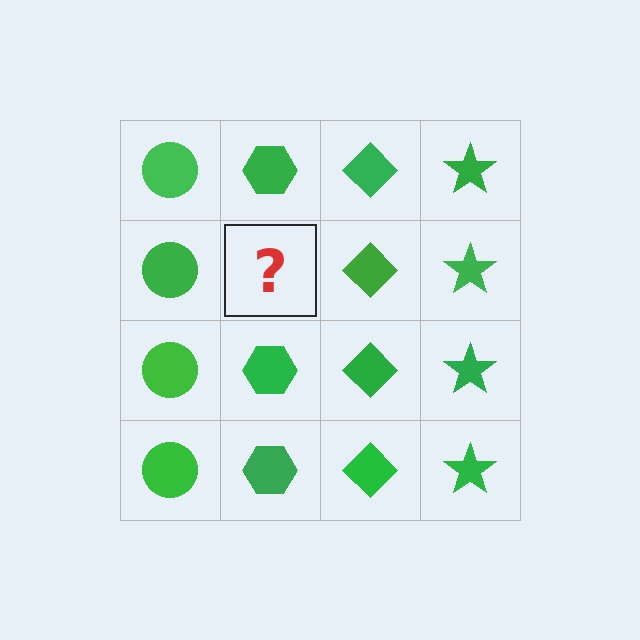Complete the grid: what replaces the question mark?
The question mark should be replaced with a green hexagon.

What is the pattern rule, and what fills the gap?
The rule is that each column has a consistent shape. The gap should be filled with a green hexagon.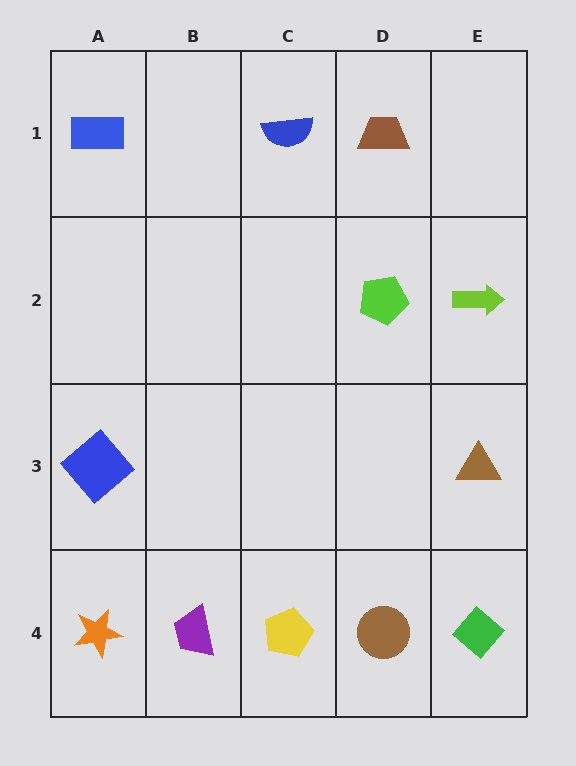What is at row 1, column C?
A blue semicircle.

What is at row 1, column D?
A brown trapezoid.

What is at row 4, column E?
A green diamond.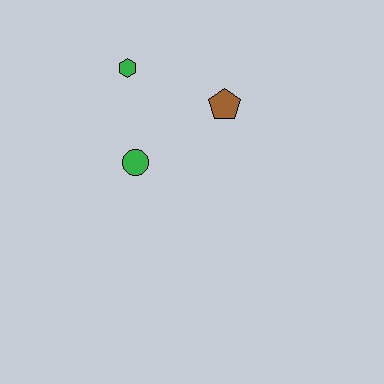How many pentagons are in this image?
There is 1 pentagon.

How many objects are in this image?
There are 3 objects.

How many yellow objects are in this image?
There are no yellow objects.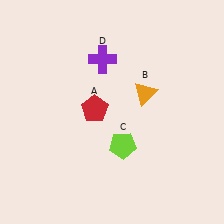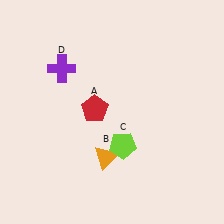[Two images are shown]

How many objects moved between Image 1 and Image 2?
2 objects moved between the two images.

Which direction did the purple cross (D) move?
The purple cross (D) moved left.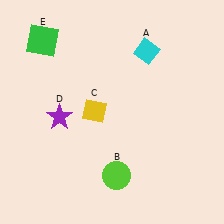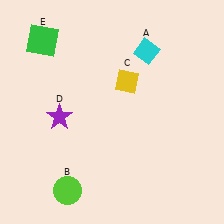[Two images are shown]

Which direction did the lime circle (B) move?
The lime circle (B) moved left.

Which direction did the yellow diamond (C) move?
The yellow diamond (C) moved right.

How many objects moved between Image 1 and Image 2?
2 objects moved between the two images.